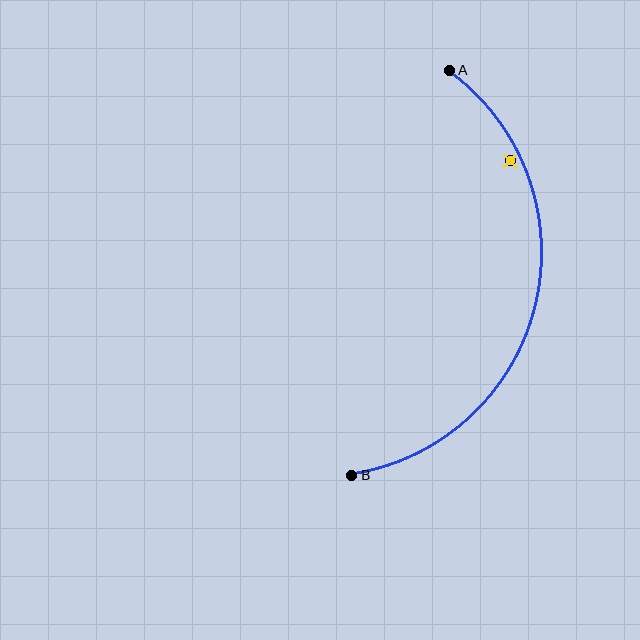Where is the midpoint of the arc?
The arc midpoint is the point on the curve farthest from the straight line joining A and B. It sits to the right of that line.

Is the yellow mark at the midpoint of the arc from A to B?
No — the yellow mark does not lie on the arc at all. It sits slightly inside the curve.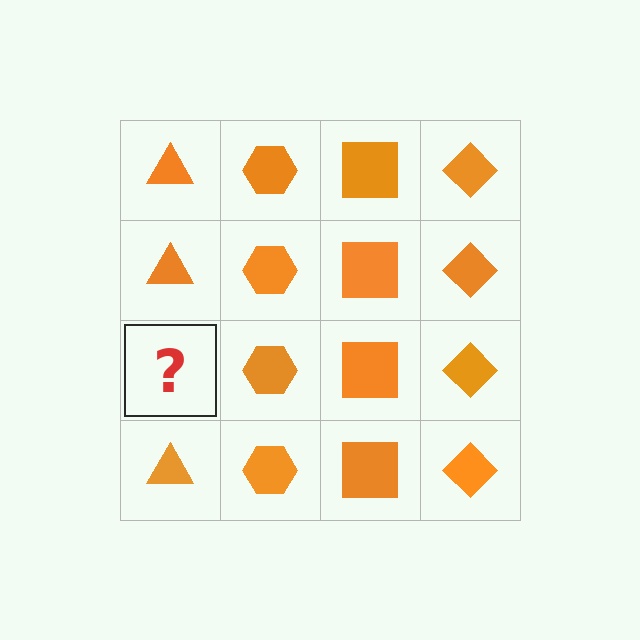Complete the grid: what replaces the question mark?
The question mark should be replaced with an orange triangle.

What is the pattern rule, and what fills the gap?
The rule is that each column has a consistent shape. The gap should be filled with an orange triangle.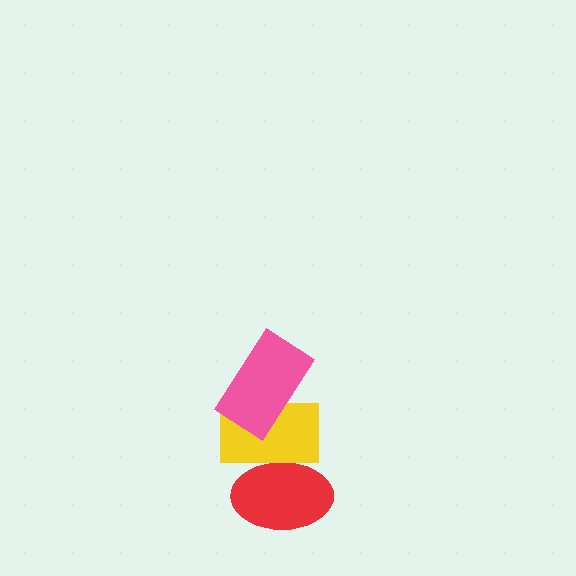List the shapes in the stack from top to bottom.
From top to bottom: the pink rectangle, the yellow rectangle, the red ellipse.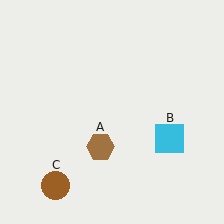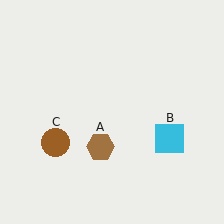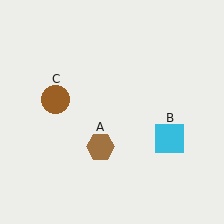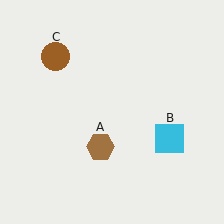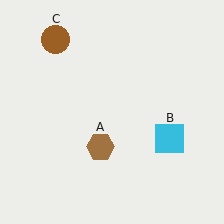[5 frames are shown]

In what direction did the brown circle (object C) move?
The brown circle (object C) moved up.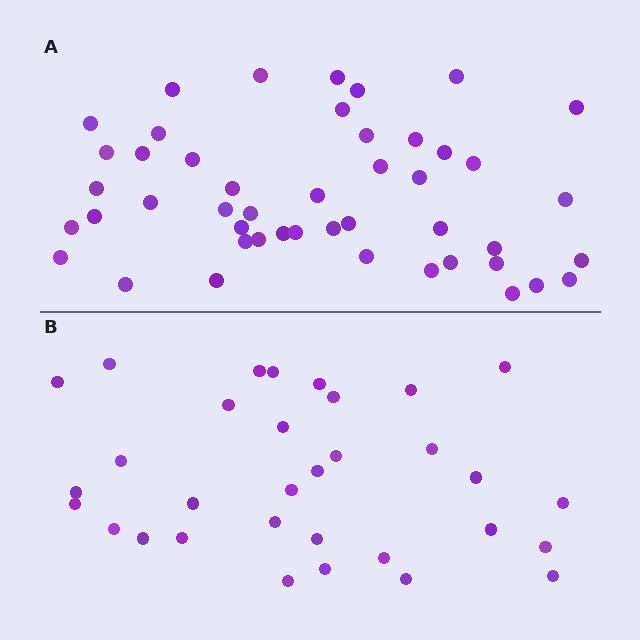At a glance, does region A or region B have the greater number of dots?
Region A (the top region) has more dots.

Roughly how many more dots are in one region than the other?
Region A has approximately 15 more dots than region B.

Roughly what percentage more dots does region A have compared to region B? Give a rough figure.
About 45% more.